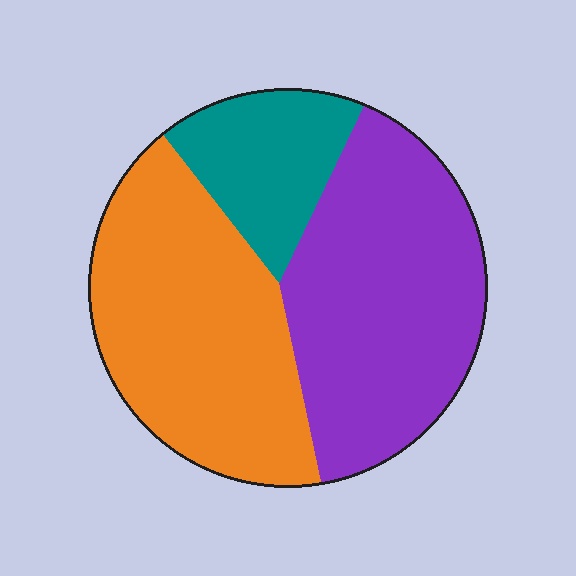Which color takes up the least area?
Teal, at roughly 15%.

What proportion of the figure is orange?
Orange takes up about two fifths (2/5) of the figure.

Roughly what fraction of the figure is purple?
Purple covers 42% of the figure.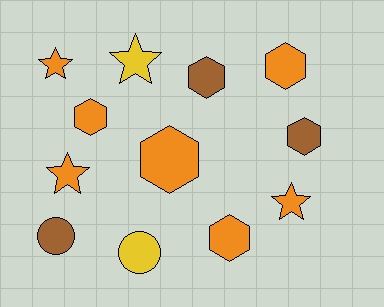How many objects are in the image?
There are 12 objects.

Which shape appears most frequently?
Hexagon, with 6 objects.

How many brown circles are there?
There is 1 brown circle.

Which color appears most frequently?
Orange, with 7 objects.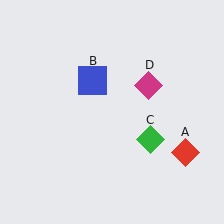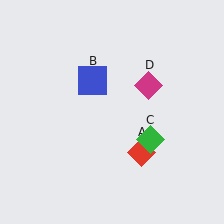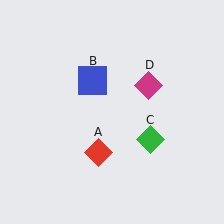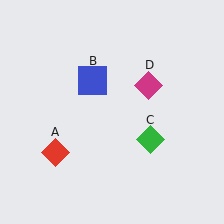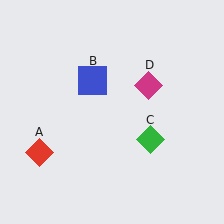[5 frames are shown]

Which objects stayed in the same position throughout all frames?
Blue square (object B) and green diamond (object C) and magenta diamond (object D) remained stationary.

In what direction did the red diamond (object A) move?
The red diamond (object A) moved left.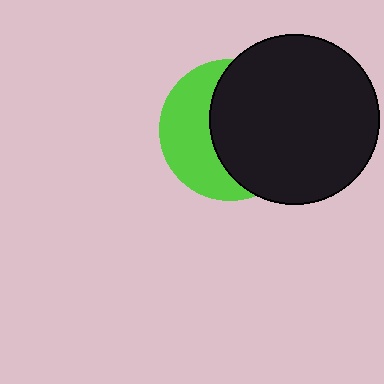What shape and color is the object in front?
The object in front is a black circle.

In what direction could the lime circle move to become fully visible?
The lime circle could move left. That would shift it out from behind the black circle entirely.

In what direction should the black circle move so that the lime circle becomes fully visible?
The black circle should move right. That is the shortest direction to clear the overlap and leave the lime circle fully visible.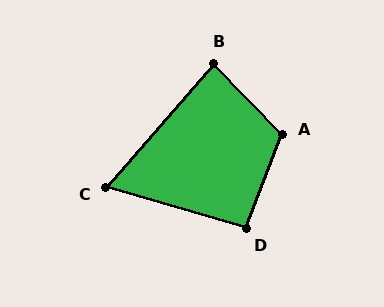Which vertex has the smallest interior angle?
C, at approximately 65 degrees.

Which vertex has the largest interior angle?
A, at approximately 115 degrees.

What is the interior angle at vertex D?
Approximately 95 degrees (approximately right).